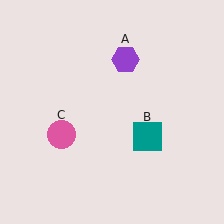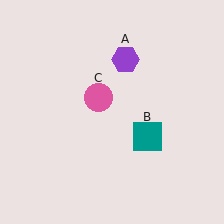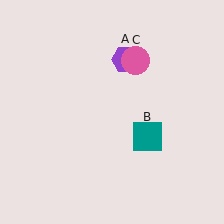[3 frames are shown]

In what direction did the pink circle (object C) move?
The pink circle (object C) moved up and to the right.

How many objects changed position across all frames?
1 object changed position: pink circle (object C).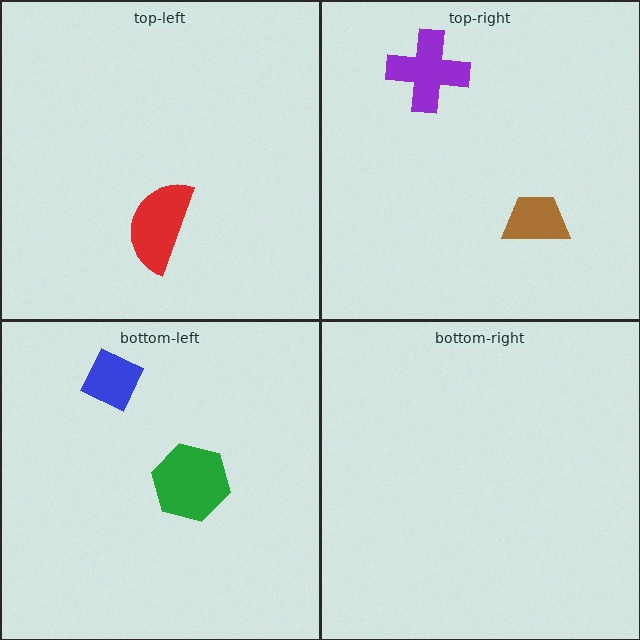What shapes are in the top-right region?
The purple cross, the brown trapezoid.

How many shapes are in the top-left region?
1.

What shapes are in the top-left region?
The red semicircle.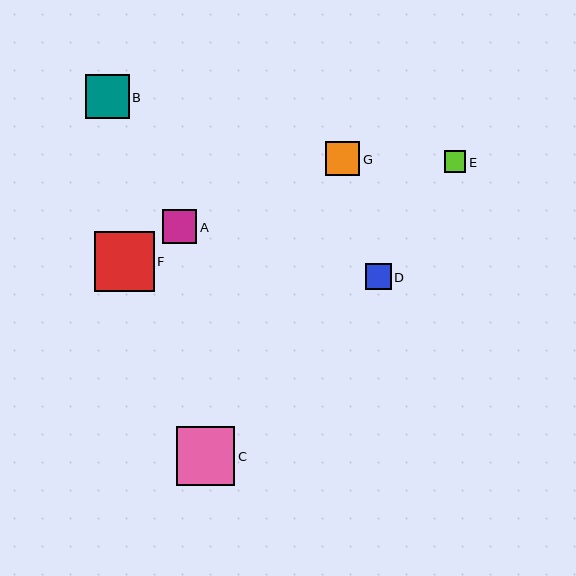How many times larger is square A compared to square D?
Square A is approximately 1.3 times the size of square D.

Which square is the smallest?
Square E is the smallest with a size of approximately 22 pixels.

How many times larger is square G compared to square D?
Square G is approximately 1.3 times the size of square D.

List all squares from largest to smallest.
From largest to smallest: F, C, B, G, A, D, E.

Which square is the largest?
Square F is the largest with a size of approximately 60 pixels.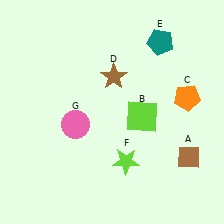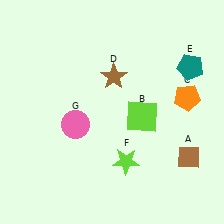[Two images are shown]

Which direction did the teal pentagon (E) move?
The teal pentagon (E) moved right.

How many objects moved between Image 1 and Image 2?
1 object moved between the two images.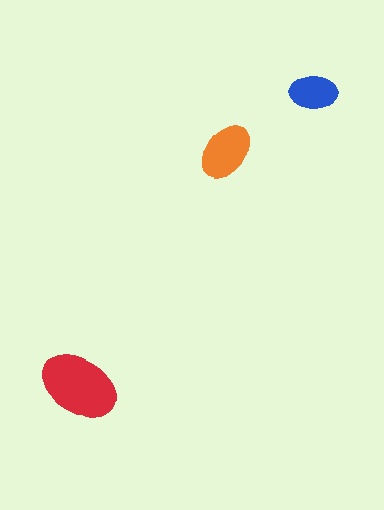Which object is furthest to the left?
The red ellipse is leftmost.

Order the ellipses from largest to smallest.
the red one, the orange one, the blue one.